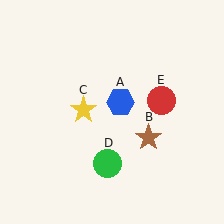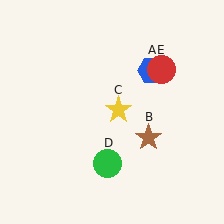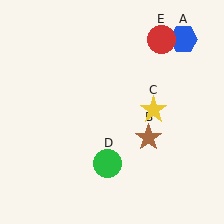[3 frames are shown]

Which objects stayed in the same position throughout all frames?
Brown star (object B) and green circle (object D) remained stationary.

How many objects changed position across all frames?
3 objects changed position: blue hexagon (object A), yellow star (object C), red circle (object E).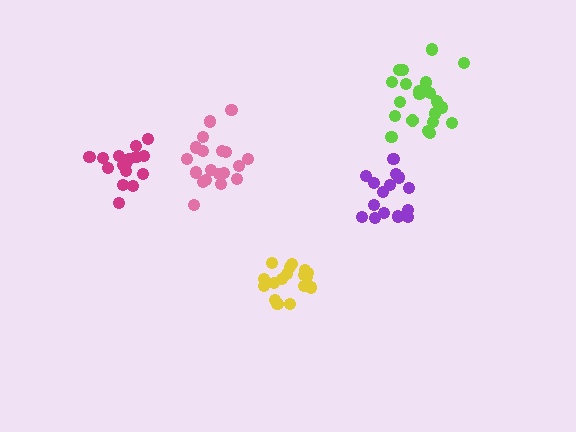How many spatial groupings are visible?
There are 5 spatial groupings.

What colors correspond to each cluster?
The clusters are colored: magenta, purple, pink, lime, yellow.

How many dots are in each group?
Group 1: 16 dots, Group 2: 16 dots, Group 3: 19 dots, Group 4: 21 dots, Group 5: 17 dots (89 total).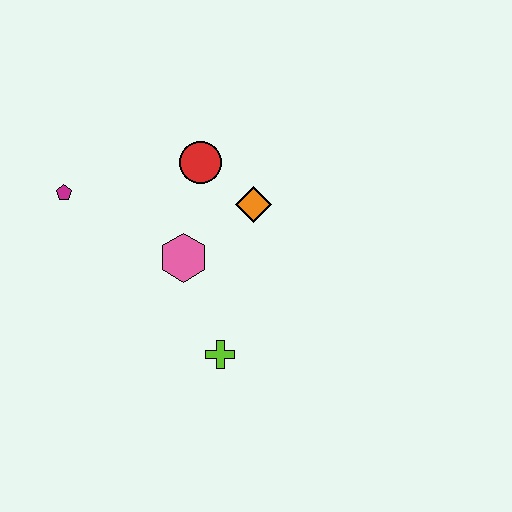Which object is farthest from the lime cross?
The magenta pentagon is farthest from the lime cross.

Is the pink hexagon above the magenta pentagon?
No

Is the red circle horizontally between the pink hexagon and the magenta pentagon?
No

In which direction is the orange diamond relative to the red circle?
The orange diamond is to the right of the red circle.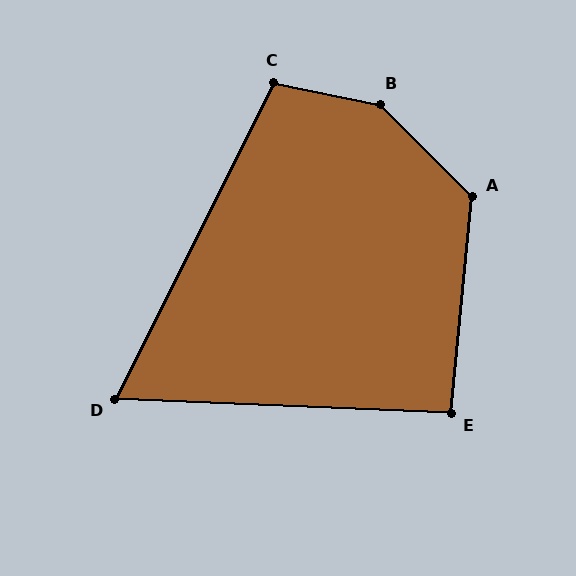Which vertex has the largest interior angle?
B, at approximately 146 degrees.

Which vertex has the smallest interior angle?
D, at approximately 66 degrees.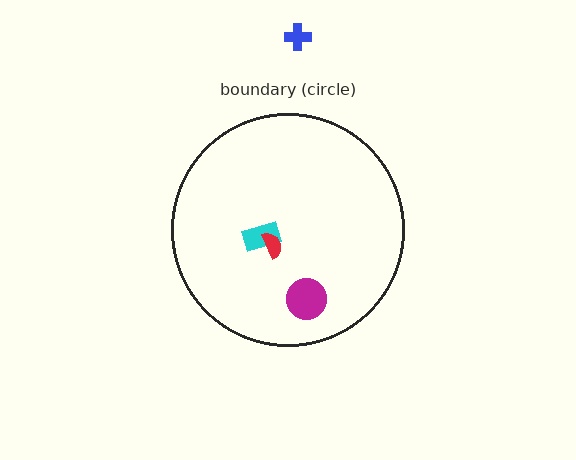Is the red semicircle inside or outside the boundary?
Inside.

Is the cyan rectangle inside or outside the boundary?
Inside.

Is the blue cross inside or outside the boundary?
Outside.